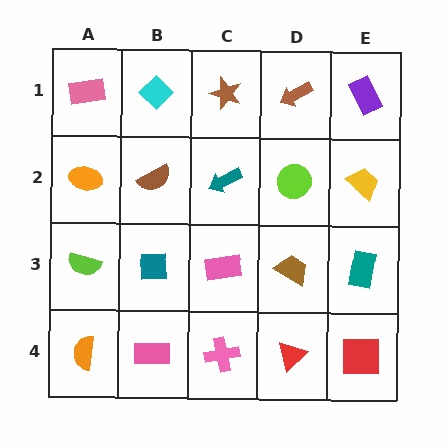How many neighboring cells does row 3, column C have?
4.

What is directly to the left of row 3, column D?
A pink rectangle.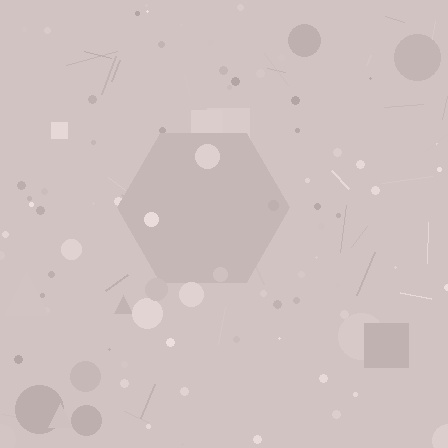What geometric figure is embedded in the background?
A hexagon is embedded in the background.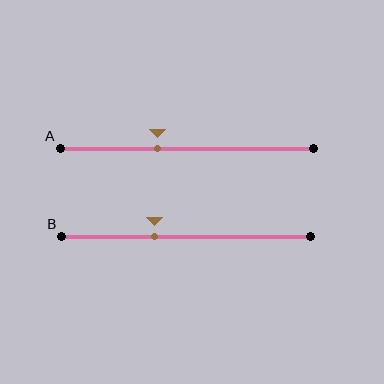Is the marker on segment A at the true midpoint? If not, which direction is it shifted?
No, the marker on segment A is shifted to the left by about 12% of the segment length.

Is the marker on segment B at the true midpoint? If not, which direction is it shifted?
No, the marker on segment B is shifted to the left by about 13% of the segment length.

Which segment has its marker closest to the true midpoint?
Segment A has its marker closest to the true midpoint.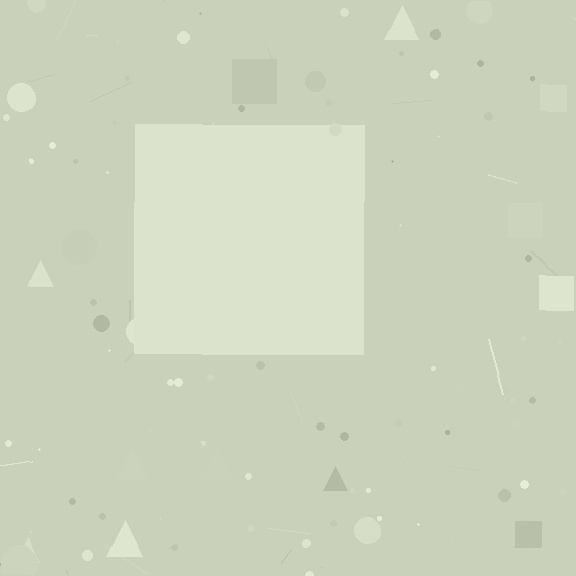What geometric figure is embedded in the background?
A square is embedded in the background.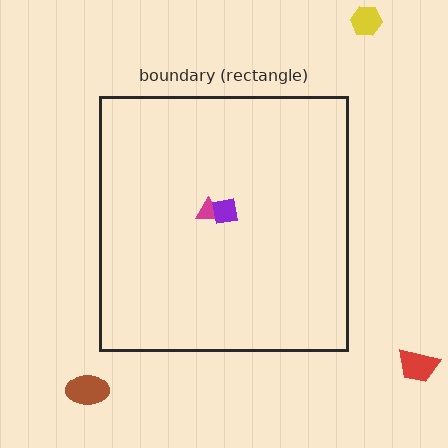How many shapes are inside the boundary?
2 inside, 3 outside.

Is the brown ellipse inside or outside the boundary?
Outside.